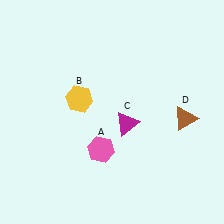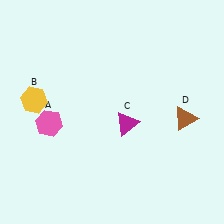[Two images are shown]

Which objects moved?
The objects that moved are: the pink hexagon (A), the yellow hexagon (B).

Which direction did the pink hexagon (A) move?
The pink hexagon (A) moved left.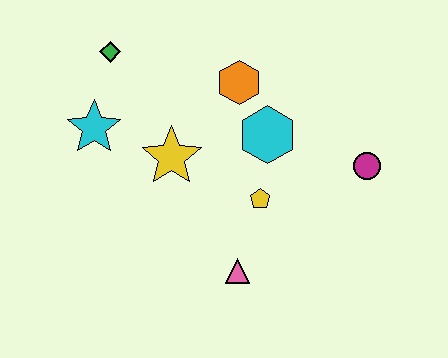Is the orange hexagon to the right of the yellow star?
Yes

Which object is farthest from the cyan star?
The magenta circle is farthest from the cyan star.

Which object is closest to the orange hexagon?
The cyan hexagon is closest to the orange hexagon.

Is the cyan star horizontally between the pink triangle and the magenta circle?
No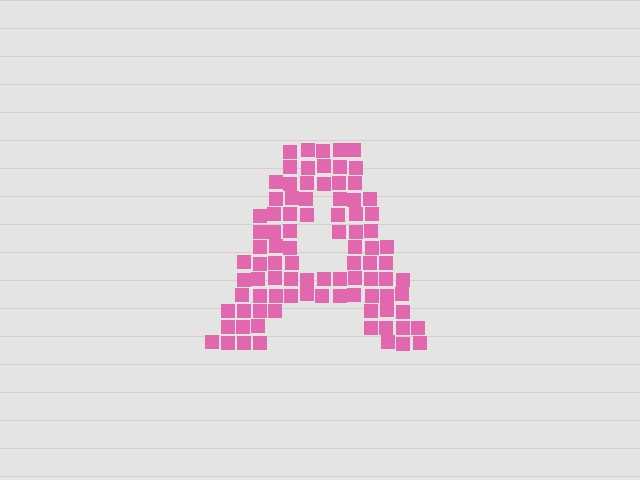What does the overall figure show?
The overall figure shows the letter A.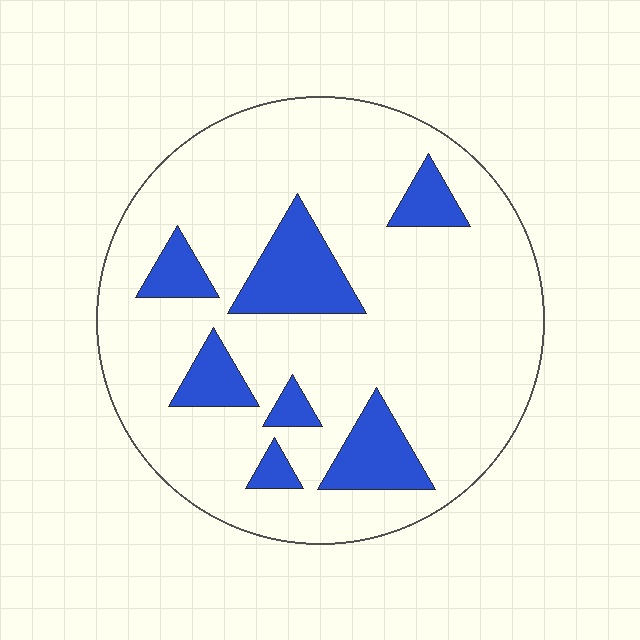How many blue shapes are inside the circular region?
7.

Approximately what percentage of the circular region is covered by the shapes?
Approximately 20%.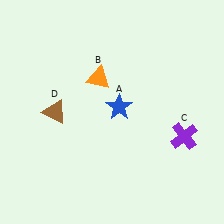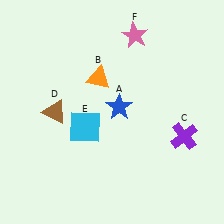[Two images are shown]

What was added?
A cyan square (E), a pink star (F) were added in Image 2.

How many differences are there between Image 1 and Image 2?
There are 2 differences between the two images.